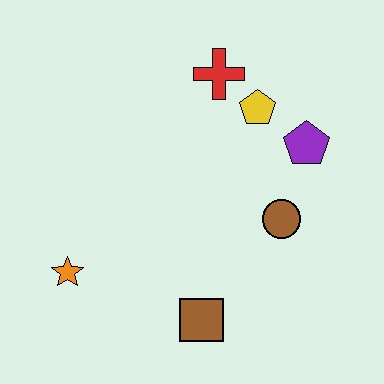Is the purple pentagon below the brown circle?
No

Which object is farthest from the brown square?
The red cross is farthest from the brown square.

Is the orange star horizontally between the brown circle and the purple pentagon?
No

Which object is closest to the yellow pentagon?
The red cross is closest to the yellow pentagon.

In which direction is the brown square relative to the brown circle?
The brown square is below the brown circle.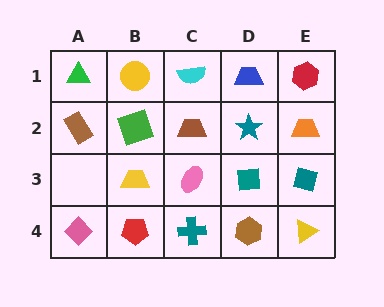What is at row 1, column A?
A green triangle.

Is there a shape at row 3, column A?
No, that cell is empty.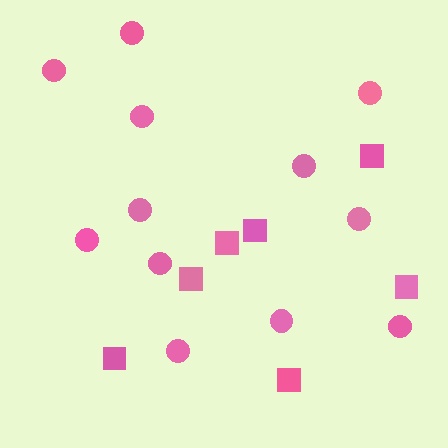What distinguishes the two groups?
There are 2 groups: one group of circles (12) and one group of squares (7).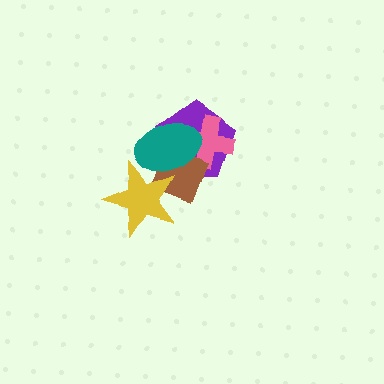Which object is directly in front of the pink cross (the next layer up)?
The brown diamond is directly in front of the pink cross.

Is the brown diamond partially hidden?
Yes, it is partially covered by another shape.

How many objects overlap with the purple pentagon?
3 objects overlap with the purple pentagon.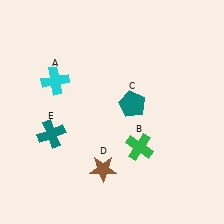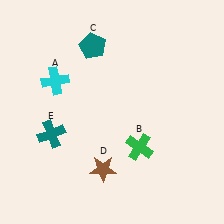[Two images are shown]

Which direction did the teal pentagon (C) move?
The teal pentagon (C) moved up.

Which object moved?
The teal pentagon (C) moved up.